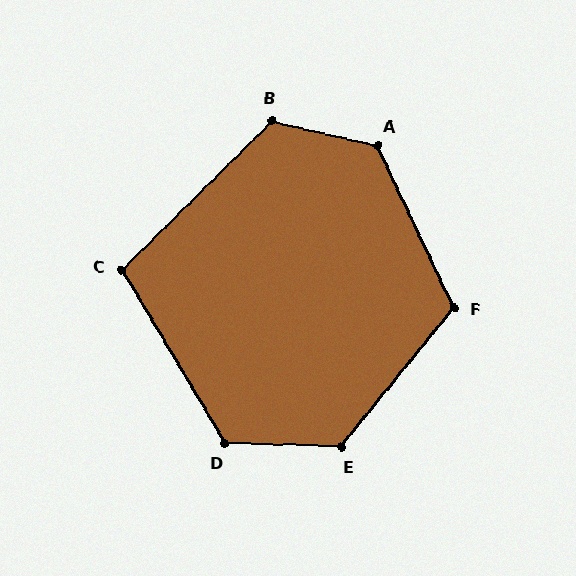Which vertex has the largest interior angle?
A, at approximately 129 degrees.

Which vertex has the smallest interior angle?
C, at approximately 104 degrees.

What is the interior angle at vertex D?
Approximately 123 degrees (obtuse).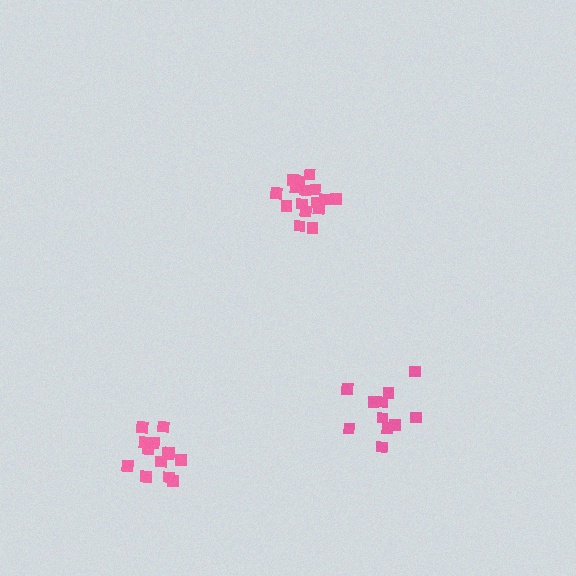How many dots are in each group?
Group 1: 16 dots, Group 2: 13 dots, Group 3: 11 dots (40 total).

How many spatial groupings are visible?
There are 3 spatial groupings.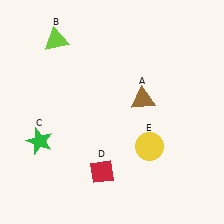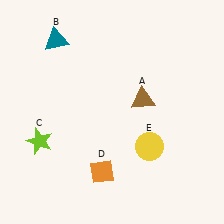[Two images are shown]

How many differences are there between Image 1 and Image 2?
There are 3 differences between the two images.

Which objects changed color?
B changed from lime to teal. C changed from green to lime. D changed from red to orange.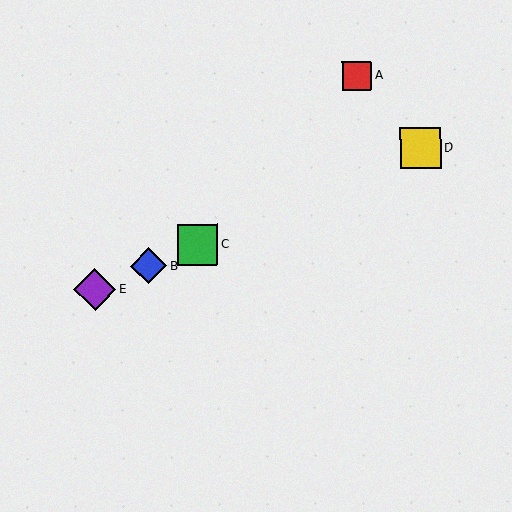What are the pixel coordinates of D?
Object D is at (420, 148).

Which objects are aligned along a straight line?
Objects B, C, D, E are aligned along a straight line.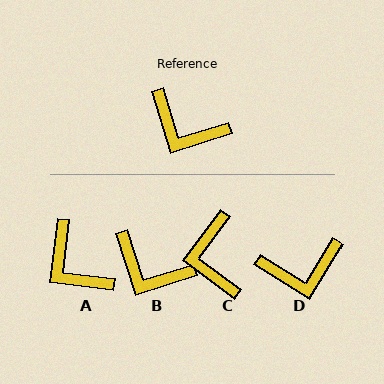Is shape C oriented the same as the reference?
No, it is off by about 54 degrees.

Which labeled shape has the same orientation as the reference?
B.